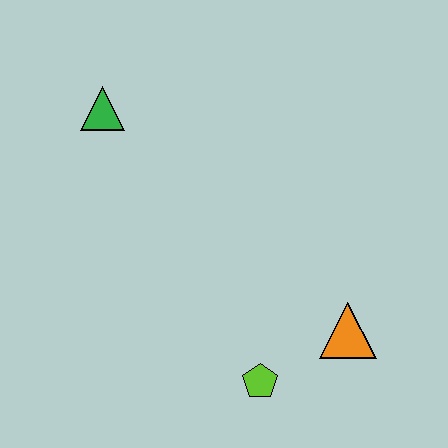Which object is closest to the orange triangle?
The lime pentagon is closest to the orange triangle.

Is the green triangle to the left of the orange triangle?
Yes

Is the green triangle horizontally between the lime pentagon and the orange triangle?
No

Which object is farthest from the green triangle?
The orange triangle is farthest from the green triangle.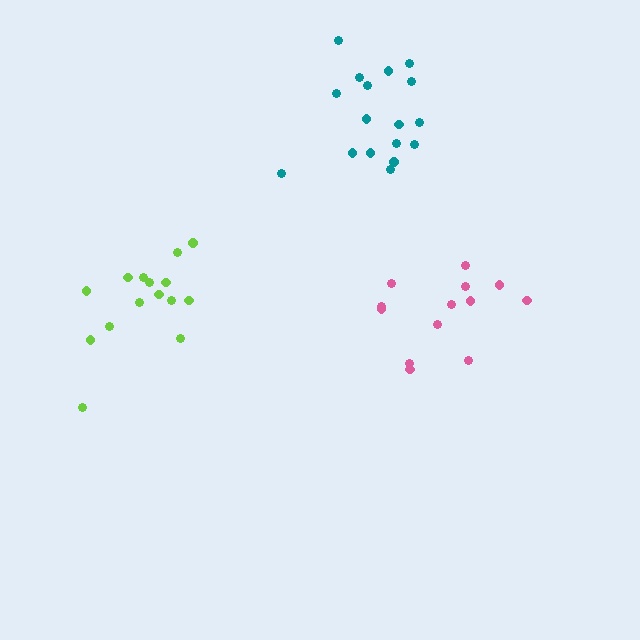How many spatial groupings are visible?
There are 3 spatial groupings.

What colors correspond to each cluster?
The clusters are colored: pink, teal, lime.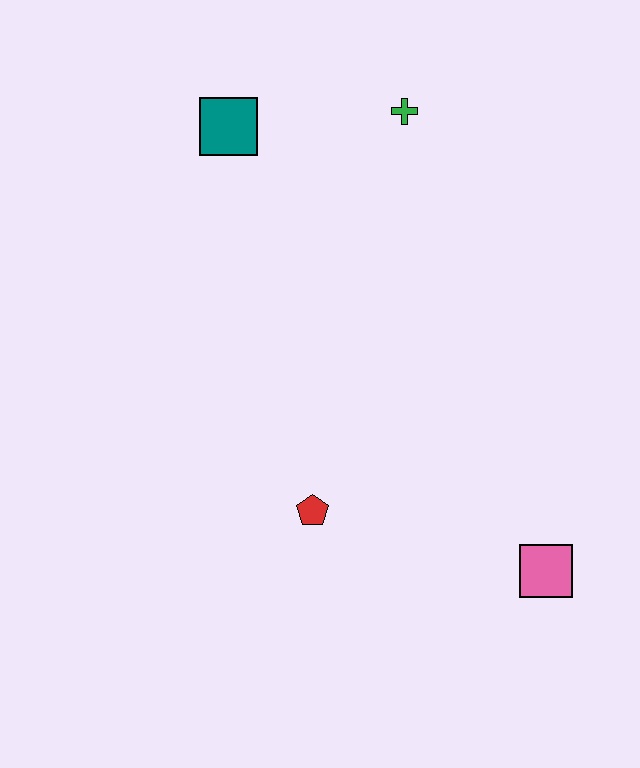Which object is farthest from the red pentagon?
The green cross is farthest from the red pentagon.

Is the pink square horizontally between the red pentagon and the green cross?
No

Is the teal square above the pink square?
Yes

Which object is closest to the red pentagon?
The pink square is closest to the red pentagon.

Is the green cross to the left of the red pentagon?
No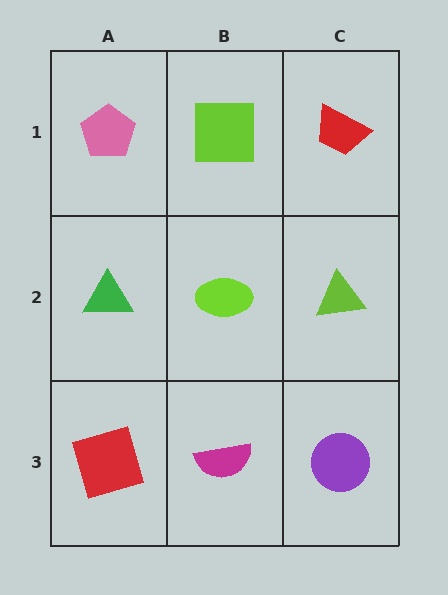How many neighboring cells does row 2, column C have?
3.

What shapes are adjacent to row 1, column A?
A green triangle (row 2, column A), a lime square (row 1, column B).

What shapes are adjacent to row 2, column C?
A red trapezoid (row 1, column C), a purple circle (row 3, column C), a lime ellipse (row 2, column B).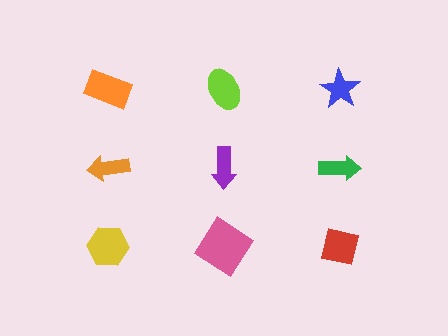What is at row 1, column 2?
A lime ellipse.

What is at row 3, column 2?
A pink diamond.